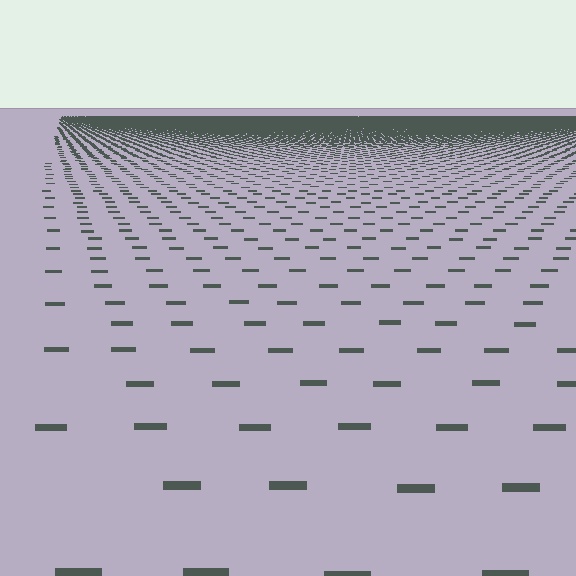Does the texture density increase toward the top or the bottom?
Density increases toward the top.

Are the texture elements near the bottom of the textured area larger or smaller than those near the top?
Larger. Near the bottom, elements are closer to the viewer and appear at a bigger on-screen size.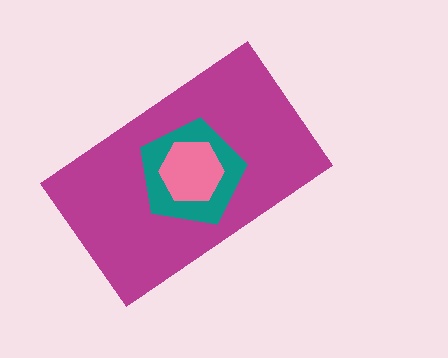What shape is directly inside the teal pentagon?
The pink hexagon.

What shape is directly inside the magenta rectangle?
The teal pentagon.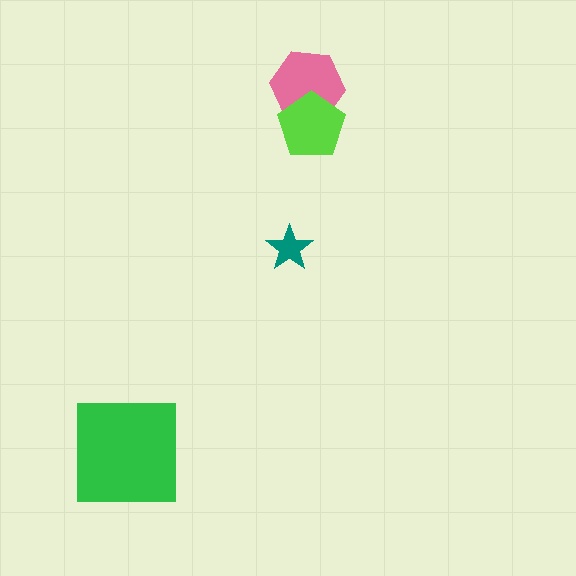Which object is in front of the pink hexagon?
The lime pentagon is in front of the pink hexagon.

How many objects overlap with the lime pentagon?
1 object overlaps with the lime pentagon.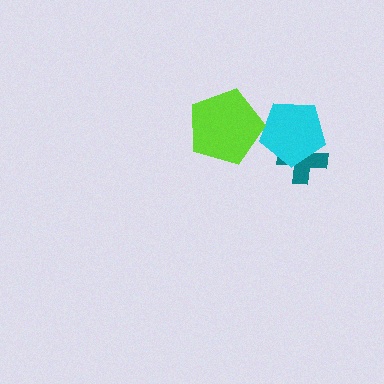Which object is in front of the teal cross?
The cyan pentagon is in front of the teal cross.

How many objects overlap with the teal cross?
1 object overlaps with the teal cross.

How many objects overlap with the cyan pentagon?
1 object overlaps with the cyan pentagon.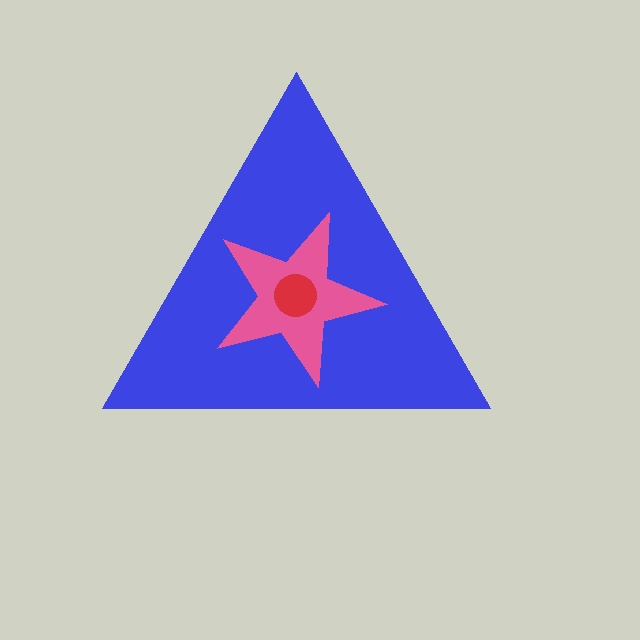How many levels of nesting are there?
3.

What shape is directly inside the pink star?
The red circle.